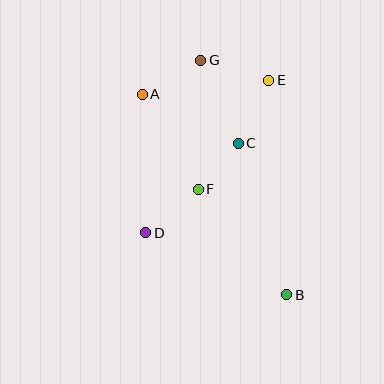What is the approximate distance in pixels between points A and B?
The distance between A and B is approximately 247 pixels.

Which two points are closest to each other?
Points C and F are closest to each other.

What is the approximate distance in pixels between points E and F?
The distance between E and F is approximately 130 pixels.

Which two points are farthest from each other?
Points B and G are farthest from each other.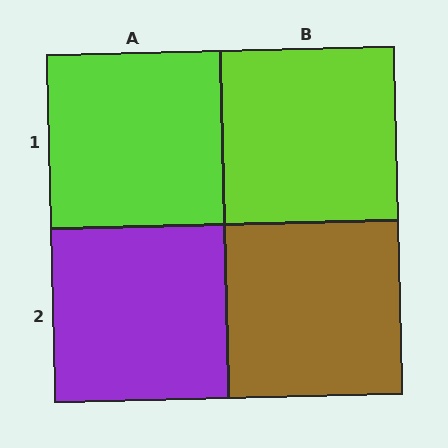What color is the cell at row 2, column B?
Brown.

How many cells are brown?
1 cell is brown.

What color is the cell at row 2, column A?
Purple.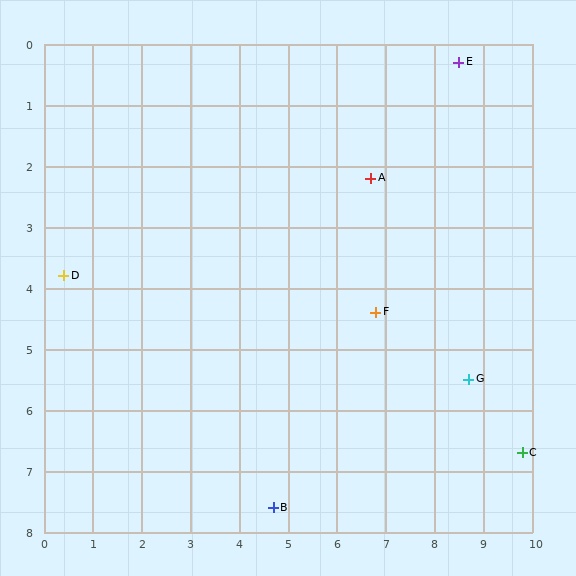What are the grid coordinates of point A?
Point A is at approximately (6.7, 2.2).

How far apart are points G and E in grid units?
Points G and E are about 5.2 grid units apart.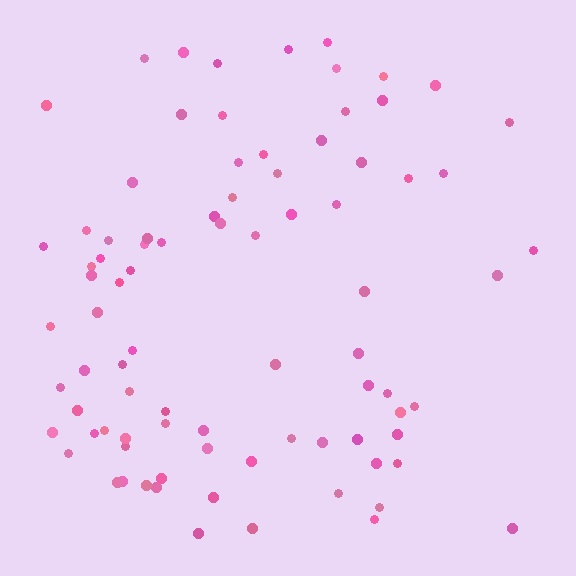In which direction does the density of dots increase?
From right to left, with the left side densest.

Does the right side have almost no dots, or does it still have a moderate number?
Still a moderate number, just noticeably fewer than the left.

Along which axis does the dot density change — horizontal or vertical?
Horizontal.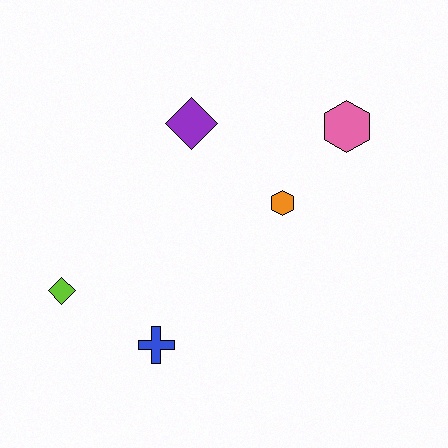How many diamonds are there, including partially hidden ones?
There are 2 diamonds.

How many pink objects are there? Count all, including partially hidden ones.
There is 1 pink object.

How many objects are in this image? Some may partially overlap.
There are 5 objects.